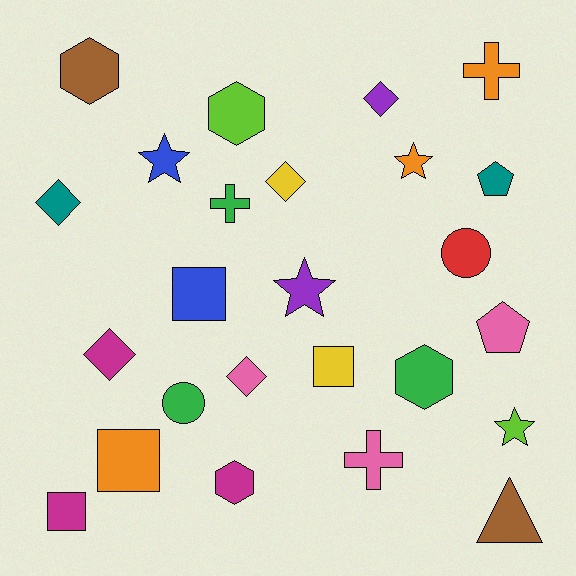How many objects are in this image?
There are 25 objects.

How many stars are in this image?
There are 4 stars.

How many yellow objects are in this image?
There are 2 yellow objects.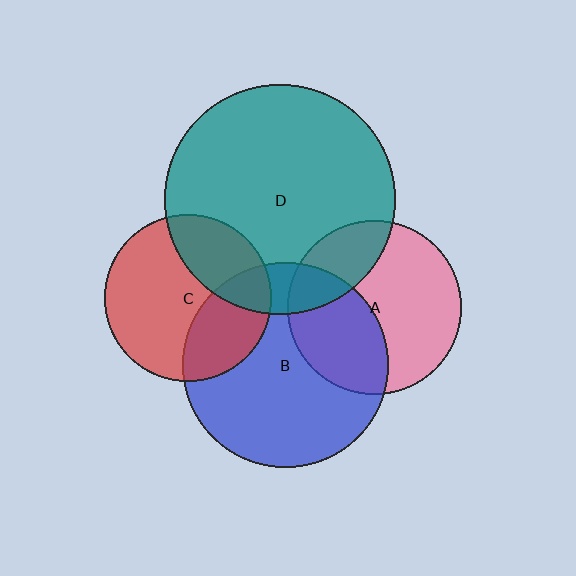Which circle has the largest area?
Circle D (teal).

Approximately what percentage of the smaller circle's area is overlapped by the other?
Approximately 15%.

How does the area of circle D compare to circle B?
Approximately 1.3 times.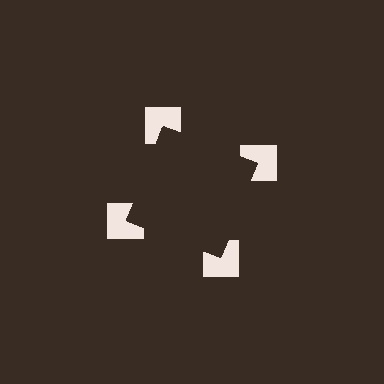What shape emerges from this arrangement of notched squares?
An illusory square — its edges are inferred from the aligned wedge cuts in the notched squares, not physically drawn.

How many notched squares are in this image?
There are 4 — one at each vertex of the illusory square.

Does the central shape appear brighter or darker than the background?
It typically appears slightly darker than the background, even though no actual brightness change is drawn.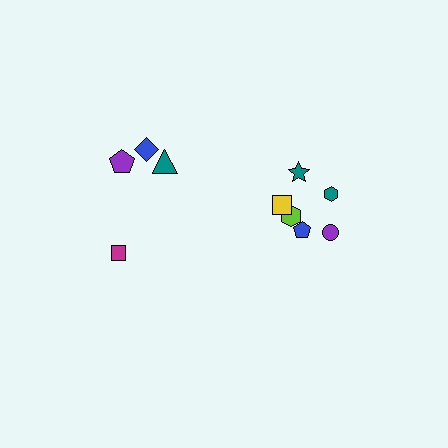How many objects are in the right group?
There are 6 objects.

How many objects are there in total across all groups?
There are 10 objects.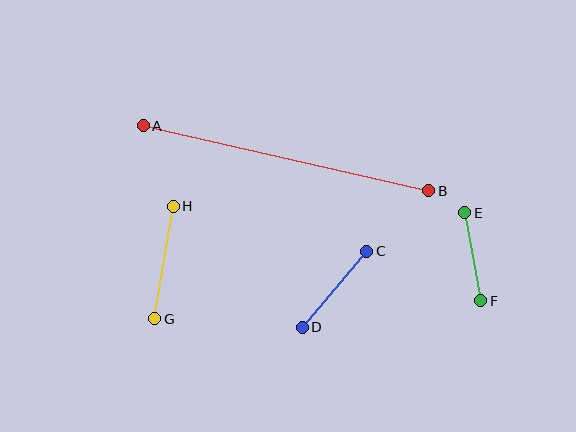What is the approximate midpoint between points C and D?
The midpoint is at approximately (334, 289) pixels.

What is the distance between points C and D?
The distance is approximately 99 pixels.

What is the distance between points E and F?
The distance is approximately 89 pixels.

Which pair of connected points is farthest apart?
Points A and B are farthest apart.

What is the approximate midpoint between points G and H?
The midpoint is at approximately (164, 262) pixels.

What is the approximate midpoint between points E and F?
The midpoint is at approximately (473, 257) pixels.